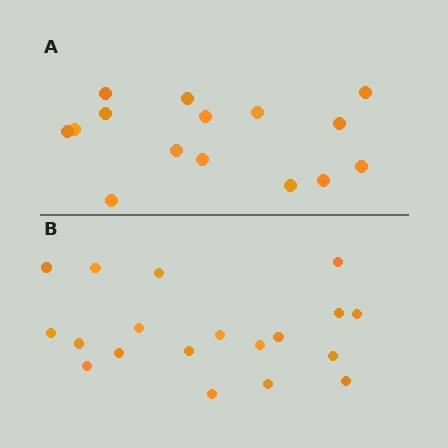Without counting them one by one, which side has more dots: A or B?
Region B (the bottom region) has more dots.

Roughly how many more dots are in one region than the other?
Region B has about 4 more dots than region A.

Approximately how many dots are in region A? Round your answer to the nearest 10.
About 20 dots. (The exact count is 15, which rounds to 20.)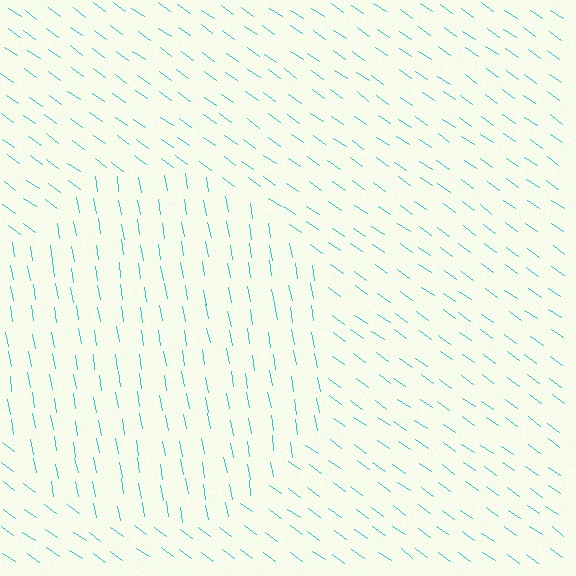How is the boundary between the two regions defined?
The boundary is defined purely by a change in line orientation (approximately 45 degrees difference). All lines are the same color and thickness.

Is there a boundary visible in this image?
Yes, there is a texture boundary formed by a change in line orientation.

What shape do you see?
I see a circle.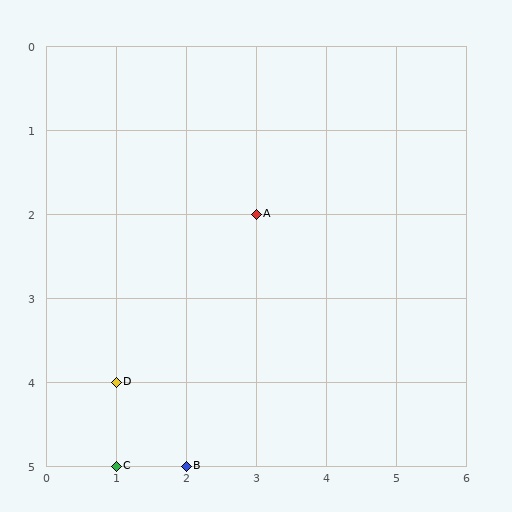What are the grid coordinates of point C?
Point C is at grid coordinates (1, 5).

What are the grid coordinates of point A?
Point A is at grid coordinates (3, 2).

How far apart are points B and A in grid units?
Points B and A are 1 column and 3 rows apart (about 3.2 grid units diagonally).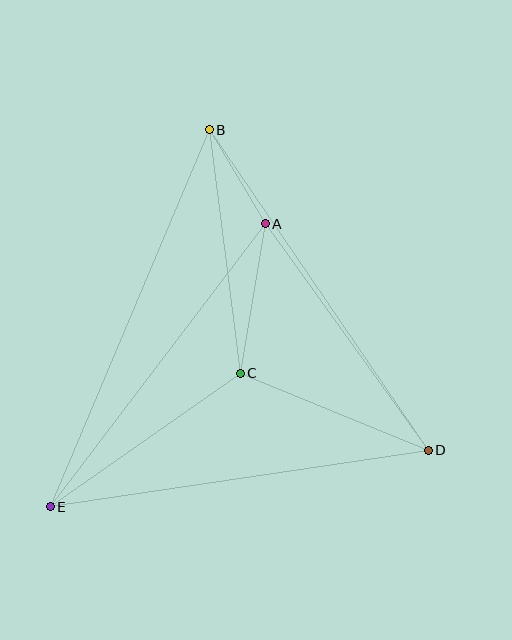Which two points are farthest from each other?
Points B and E are farthest from each other.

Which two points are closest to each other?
Points A and B are closest to each other.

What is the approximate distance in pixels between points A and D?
The distance between A and D is approximately 279 pixels.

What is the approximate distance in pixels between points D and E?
The distance between D and E is approximately 382 pixels.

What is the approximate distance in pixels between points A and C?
The distance between A and C is approximately 151 pixels.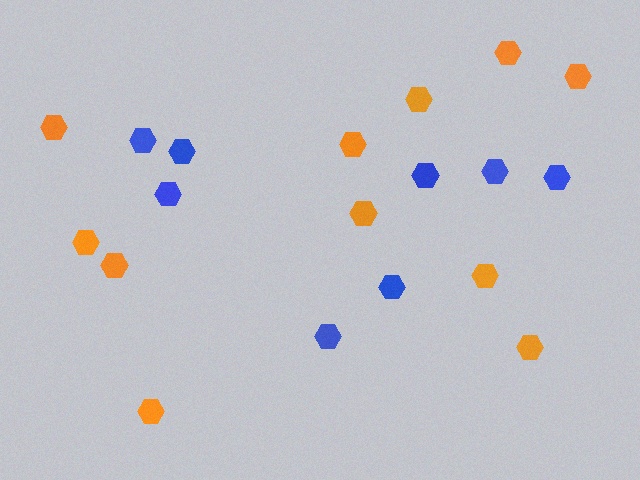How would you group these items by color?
There are 2 groups: one group of orange hexagons (11) and one group of blue hexagons (8).